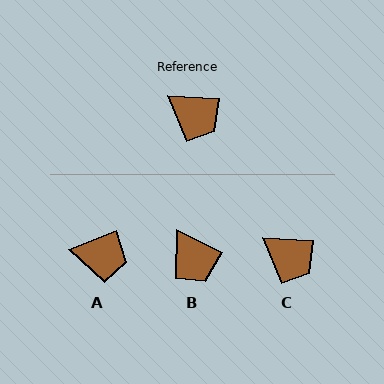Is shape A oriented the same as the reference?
No, it is off by about 24 degrees.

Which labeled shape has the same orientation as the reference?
C.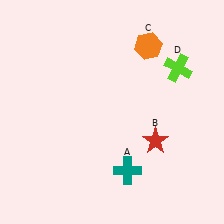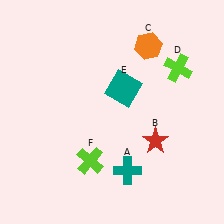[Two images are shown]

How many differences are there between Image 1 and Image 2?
There are 2 differences between the two images.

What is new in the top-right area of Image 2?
A teal square (E) was added in the top-right area of Image 2.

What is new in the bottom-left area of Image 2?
A lime cross (F) was added in the bottom-left area of Image 2.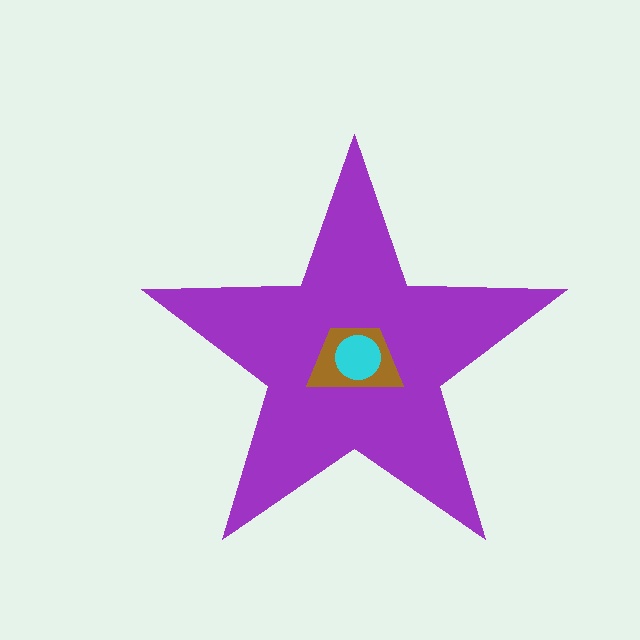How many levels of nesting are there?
3.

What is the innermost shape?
The cyan circle.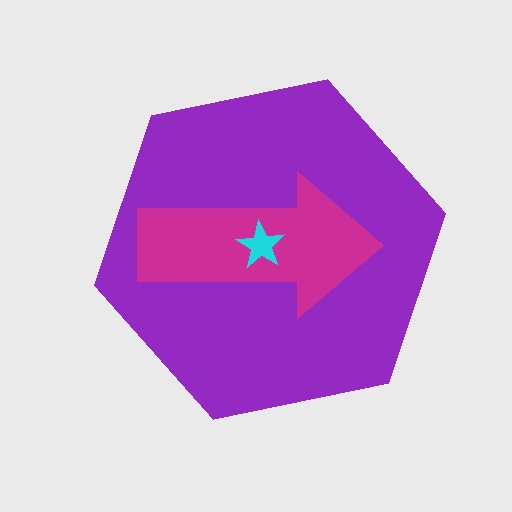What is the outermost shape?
The purple hexagon.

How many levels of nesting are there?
3.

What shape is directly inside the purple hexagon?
The magenta arrow.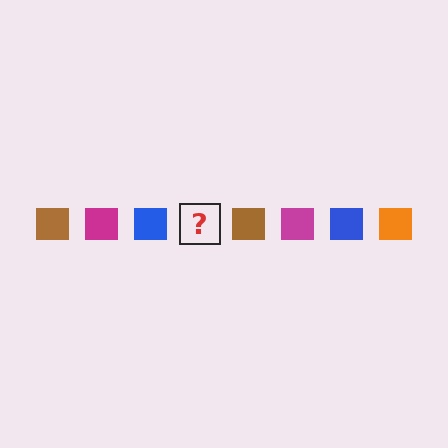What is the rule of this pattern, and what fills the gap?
The rule is that the pattern cycles through brown, magenta, blue, orange squares. The gap should be filled with an orange square.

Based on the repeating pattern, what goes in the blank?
The blank should be an orange square.